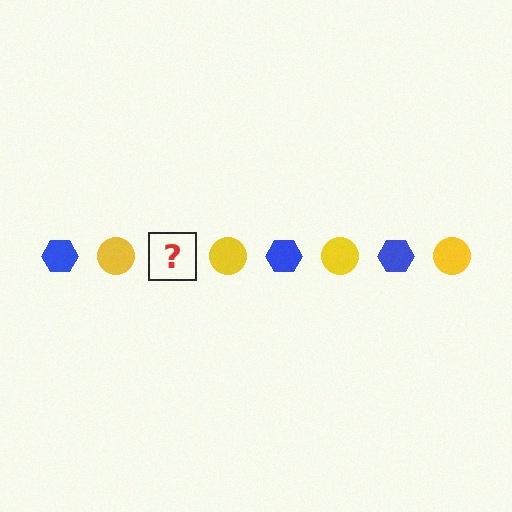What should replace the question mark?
The question mark should be replaced with a blue hexagon.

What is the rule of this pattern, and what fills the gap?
The rule is that the pattern alternates between blue hexagon and yellow circle. The gap should be filled with a blue hexagon.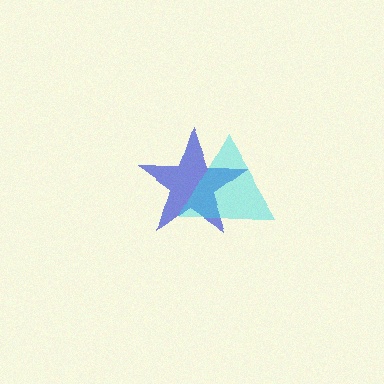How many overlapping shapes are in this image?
There are 2 overlapping shapes in the image.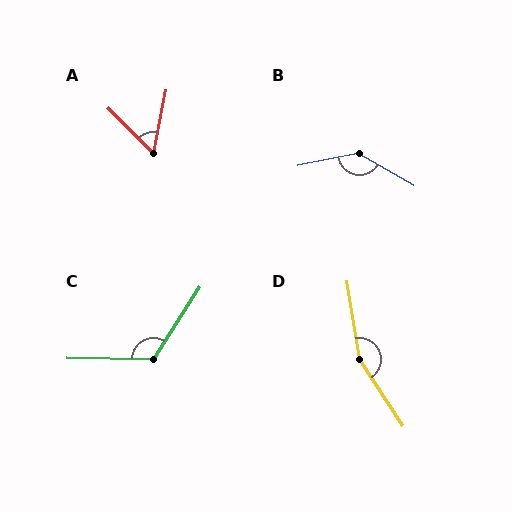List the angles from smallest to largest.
A (56°), C (121°), B (139°), D (156°).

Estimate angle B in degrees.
Approximately 139 degrees.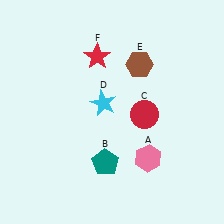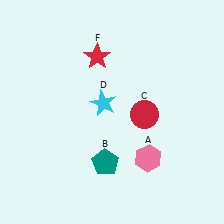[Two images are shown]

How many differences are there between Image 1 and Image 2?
There is 1 difference between the two images.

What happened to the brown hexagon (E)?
The brown hexagon (E) was removed in Image 2. It was in the top-right area of Image 1.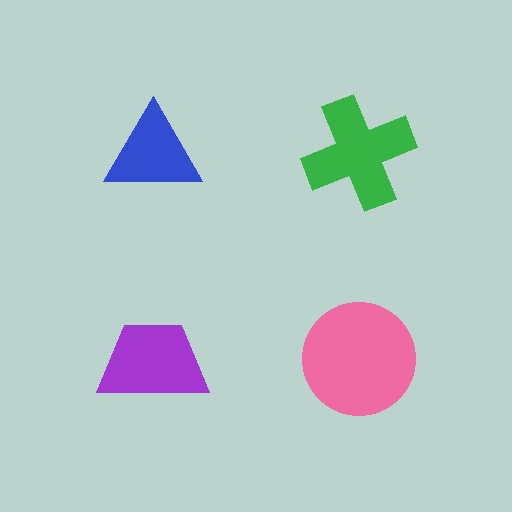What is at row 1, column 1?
A blue triangle.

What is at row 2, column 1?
A purple trapezoid.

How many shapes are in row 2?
2 shapes.